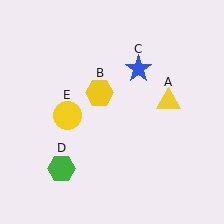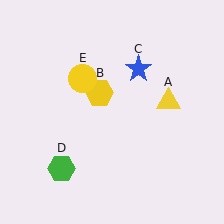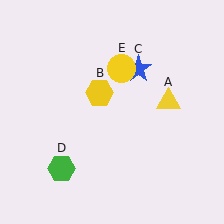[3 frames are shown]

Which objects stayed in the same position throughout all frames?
Yellow triangle (object A) and yellow hexagon (object B) and blue star (object C) and green hexagon (object D) remained stationary.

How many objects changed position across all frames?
1 object changed position: yellow circle (object E).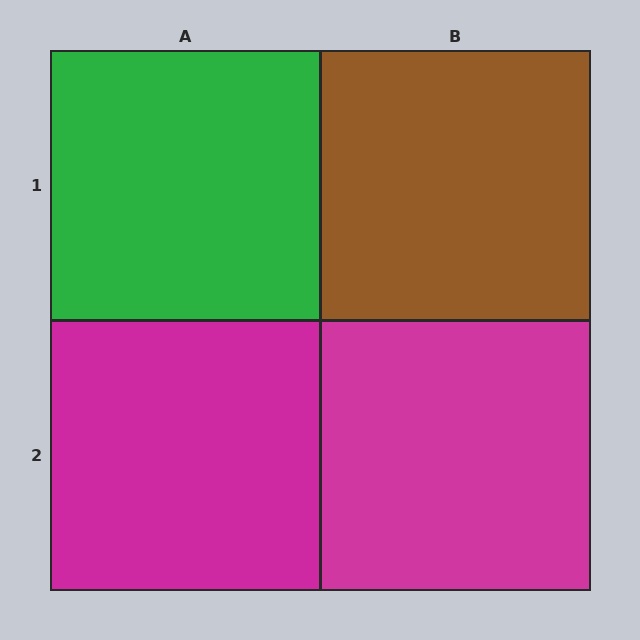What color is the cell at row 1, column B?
Brown.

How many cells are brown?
1 cell is brown.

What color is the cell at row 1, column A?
Green.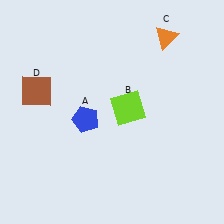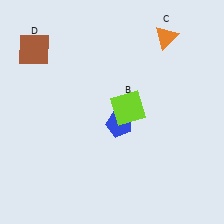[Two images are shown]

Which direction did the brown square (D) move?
The brown square (D) moved up.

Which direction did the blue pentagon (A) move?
The blue pentagon (A) moved right.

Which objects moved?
The objects that moved are: the blue pentagon (A), the brown square (D).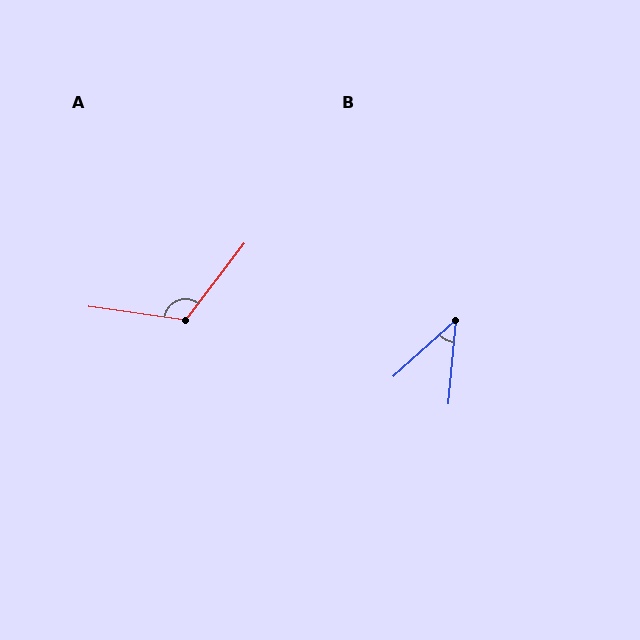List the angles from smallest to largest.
B (43°), A (119°).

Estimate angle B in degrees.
Approximately 43 degrees.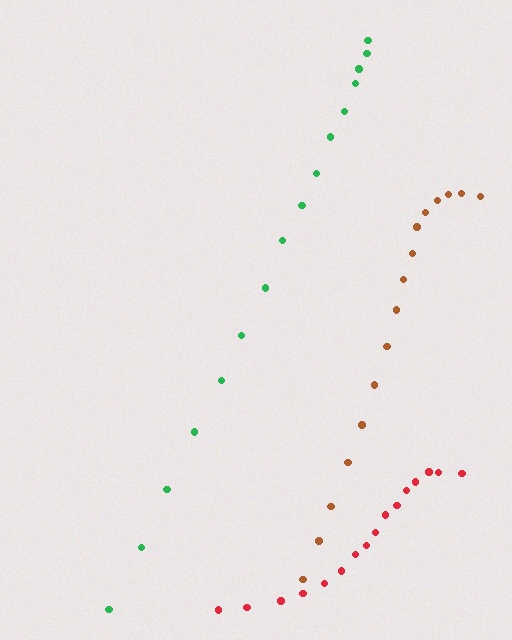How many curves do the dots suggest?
There are 3 distinct paths.